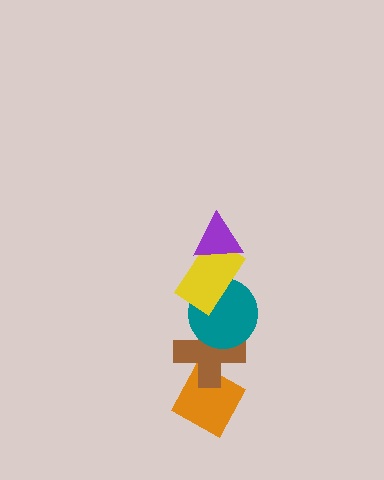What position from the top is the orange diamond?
The orange diamond is 5th from the top.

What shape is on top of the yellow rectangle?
The purple triangle is on top of the yellow rectangle.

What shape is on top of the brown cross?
The teal circle is on top of the brown cross.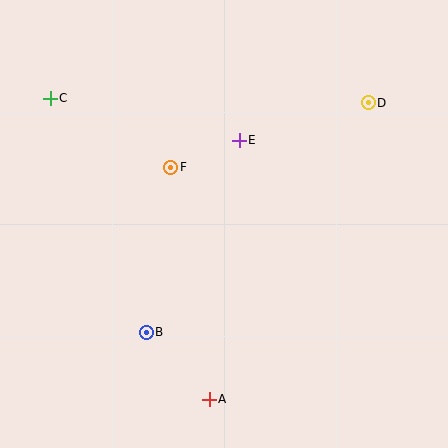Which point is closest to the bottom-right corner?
Point A is closest to the bottom-right corner.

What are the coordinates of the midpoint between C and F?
The midpoint between C and F is at (110, 133).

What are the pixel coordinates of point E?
Point E is at (239, 140).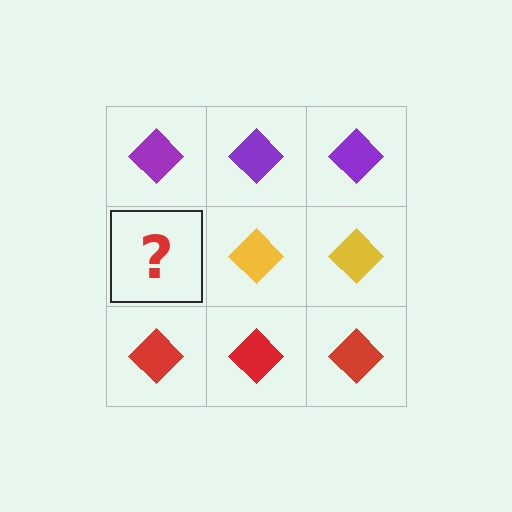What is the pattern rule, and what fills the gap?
The rule is that each row has a consistent color. The gap should be filled with a yellow diamond.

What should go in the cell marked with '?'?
The missing cell should contain a yellow diamond.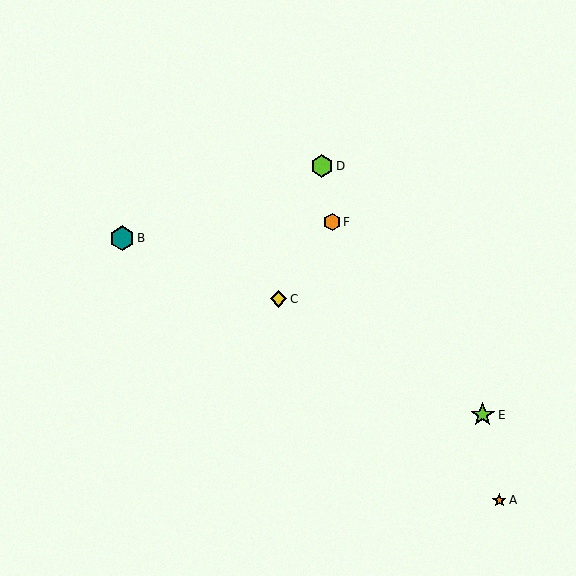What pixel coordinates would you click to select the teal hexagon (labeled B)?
Click at (122, 238) to select the teal hexagon B.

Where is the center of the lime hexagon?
The center of the lime hexagon is at (322, 166).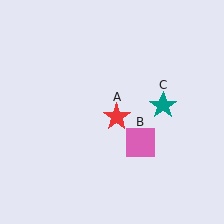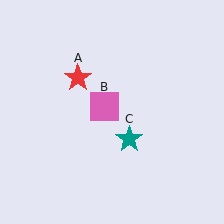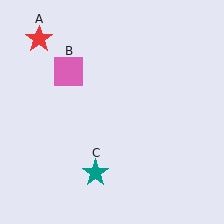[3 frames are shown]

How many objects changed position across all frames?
3 objects changed position: red star (object A), pink square (object B), teal star (object C).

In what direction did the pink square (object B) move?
The pink square (object B) moved up and to the left.